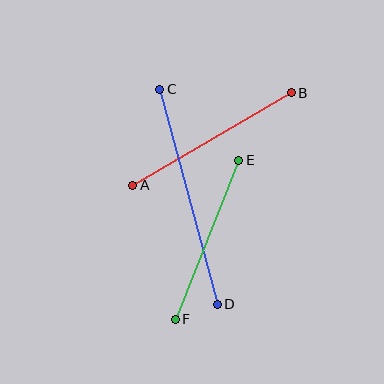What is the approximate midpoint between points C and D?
The midpoint is at approximately (189, 197) pixels.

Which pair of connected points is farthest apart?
Points C and D are farthest apart.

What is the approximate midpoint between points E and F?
The midpoint is at approximately (207, 240) pixels.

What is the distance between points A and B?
The distance is approximately 183 pixels.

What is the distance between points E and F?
The distance is approximately 171 pixels.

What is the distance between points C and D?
The distance is approximately 222 pixels.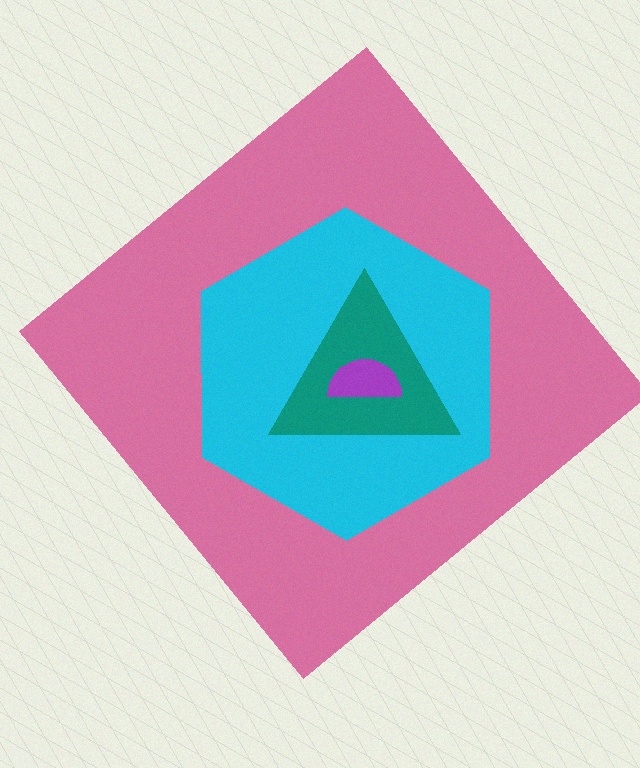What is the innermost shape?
The purple semicircle.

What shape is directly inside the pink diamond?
The cyan hexagon.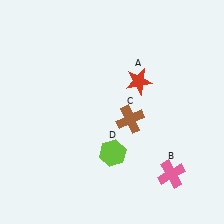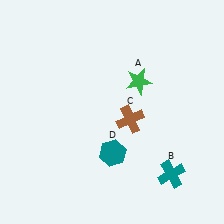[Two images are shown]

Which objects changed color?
A changed from red to green. B changed from pink to teal. D changed from lime to teal.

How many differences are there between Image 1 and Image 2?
There are 3 differences between the two images.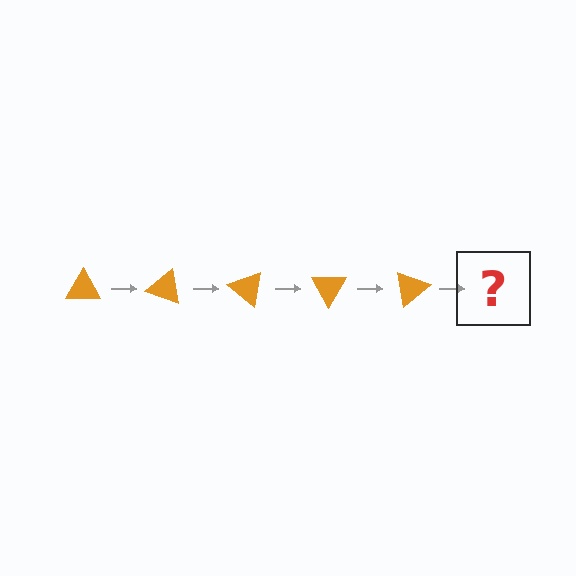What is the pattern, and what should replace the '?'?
The pattern is that the triangle rotates 20 degrees each step. The '?' should be an orange triangle rotated 100 degrees.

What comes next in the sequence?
The next element should be an orange triangle rotated 100 degrees.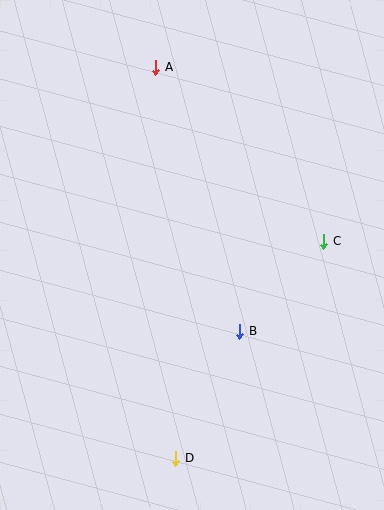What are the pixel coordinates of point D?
Point D is at (176, 458).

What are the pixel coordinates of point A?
Point A is at (156, 67).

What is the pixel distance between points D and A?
The distance between D and A is 391 pixels.